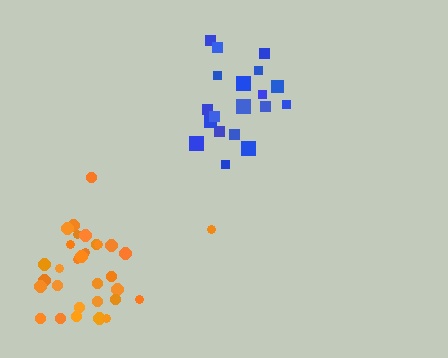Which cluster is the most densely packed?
Orange.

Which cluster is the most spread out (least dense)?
Blue.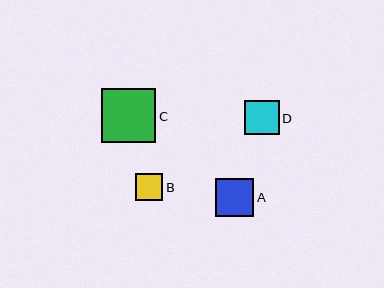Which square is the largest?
Square C is the largest with a size of approximately 54 pixels.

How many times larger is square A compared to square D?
Square A is approximately 1.1 times the size of square D.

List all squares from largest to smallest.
From largest to smallest: C, A, D, B.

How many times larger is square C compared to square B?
Square C is approximately 2.0 times the size of square B.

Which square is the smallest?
Square B is the smallest with a size of approximately 27 pixels.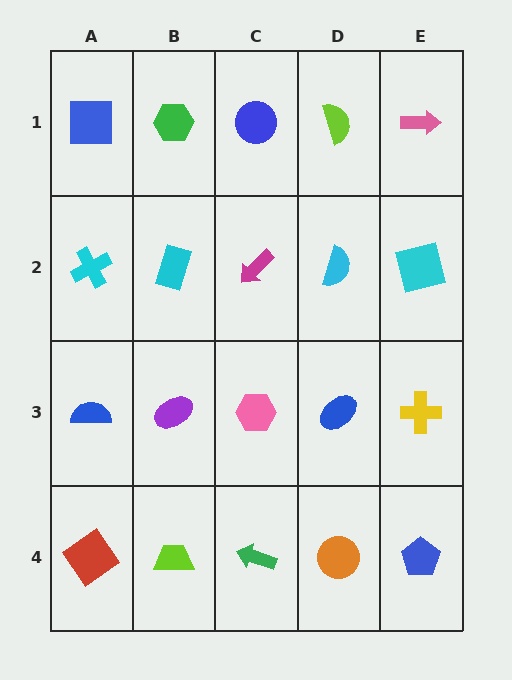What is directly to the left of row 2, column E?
A cyan semicircle.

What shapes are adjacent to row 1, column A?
A cyan cross (row 2, column A), a green hexagon (row 1, column B).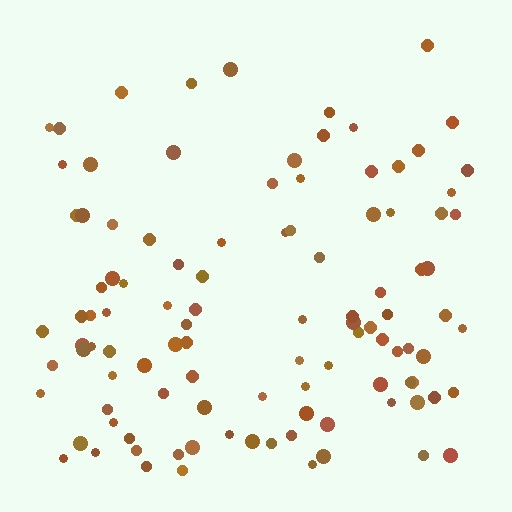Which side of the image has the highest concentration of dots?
The bottom.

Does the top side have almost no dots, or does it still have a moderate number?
Still a moderate number, just noticeably fewer than the bottom.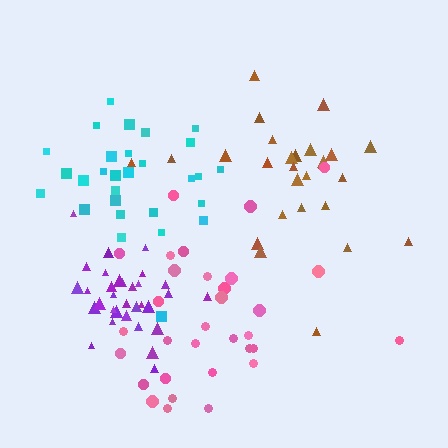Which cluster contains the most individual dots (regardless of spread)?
Purple (33).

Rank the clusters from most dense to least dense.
purple, cyan, brown, pink.